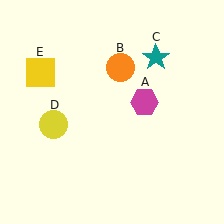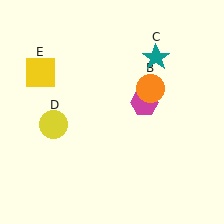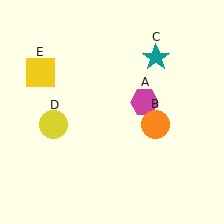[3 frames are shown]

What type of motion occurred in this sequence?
The orange circle (object B) rotated clockwise around the center of the scene.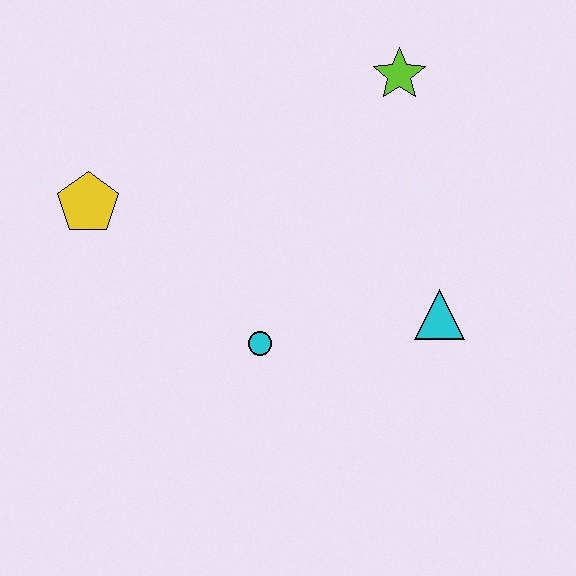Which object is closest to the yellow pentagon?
The cyan circle is closest to the yellow pentagon.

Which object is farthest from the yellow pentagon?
The cyan triangle is farthest from the yellow pentagon.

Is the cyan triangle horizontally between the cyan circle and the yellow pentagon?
No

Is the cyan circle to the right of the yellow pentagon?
Yes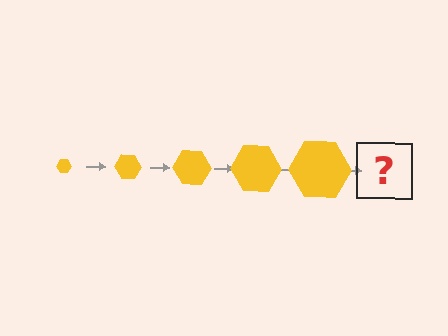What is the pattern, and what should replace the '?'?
The pattern is that the hexagon gets progressively larger each step. The '?' should be a yellow hexagon, larger than the previous one.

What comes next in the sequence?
The next element should be a yellow hexagon, larger than the previous one.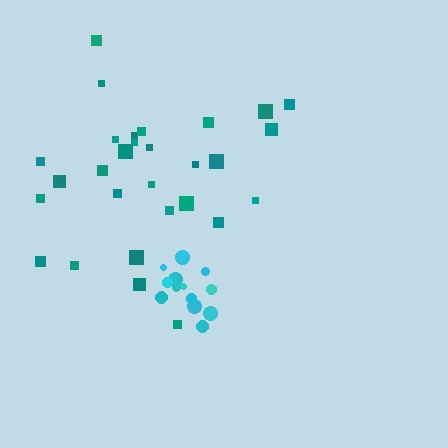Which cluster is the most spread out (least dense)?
Teal.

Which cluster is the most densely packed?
Cyan.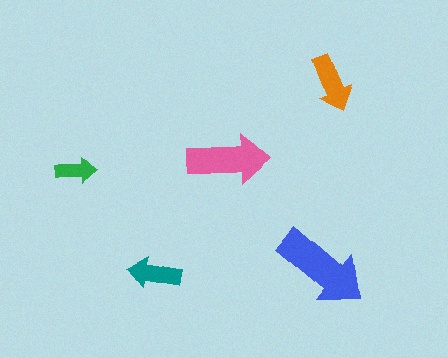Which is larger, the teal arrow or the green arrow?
The teal one.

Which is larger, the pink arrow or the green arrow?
The pink one.